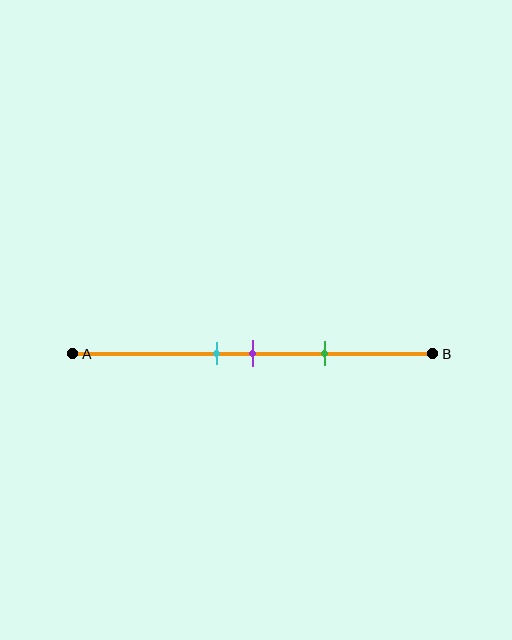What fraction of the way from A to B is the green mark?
The green mark is approximately 70% (0.7) of the way from A to B.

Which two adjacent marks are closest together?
The cyan and purple marks are the closest adjacent pair.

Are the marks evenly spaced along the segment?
Yes, the marks are approximately evenly spaced.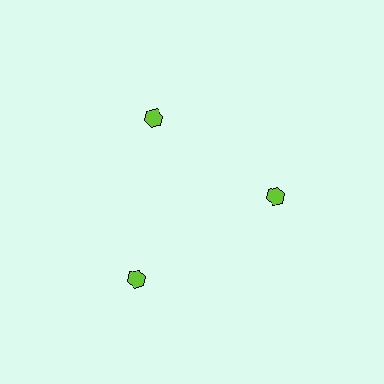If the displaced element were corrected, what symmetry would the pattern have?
It would have 3-fold rotational symmetry — the pattern would map onto itself every 120 degrees.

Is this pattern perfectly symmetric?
No. The 3 lime hexagons are arranged in a ring, but one element near the 7 o'clock position is pushed outward from the center, breaking the 3-fold rotational symmetry.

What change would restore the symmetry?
The symmetry would be restored by moving it inward, back onto the ring so that all 3 hexagons sit at equal angles and equal distance from the center.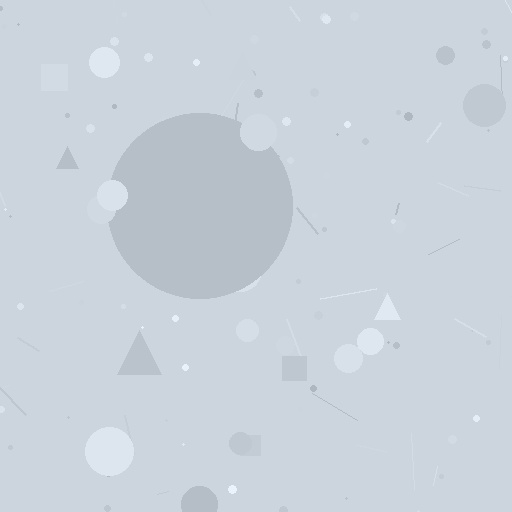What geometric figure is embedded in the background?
A circle is embedded in the background.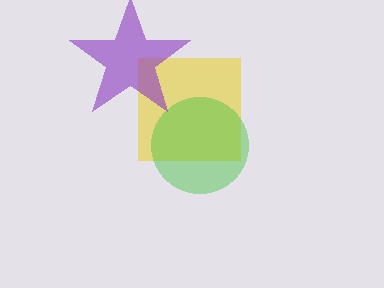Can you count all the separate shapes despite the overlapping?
Yes, there are 3 separate shapes.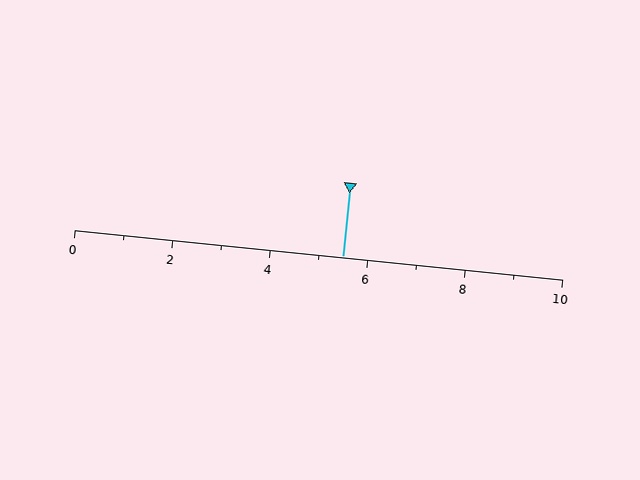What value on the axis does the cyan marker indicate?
The marker indicates approximately 5.5.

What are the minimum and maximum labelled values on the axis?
The axis runs from 0 to 10.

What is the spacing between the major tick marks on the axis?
The major ticks are spaced 2 apart.